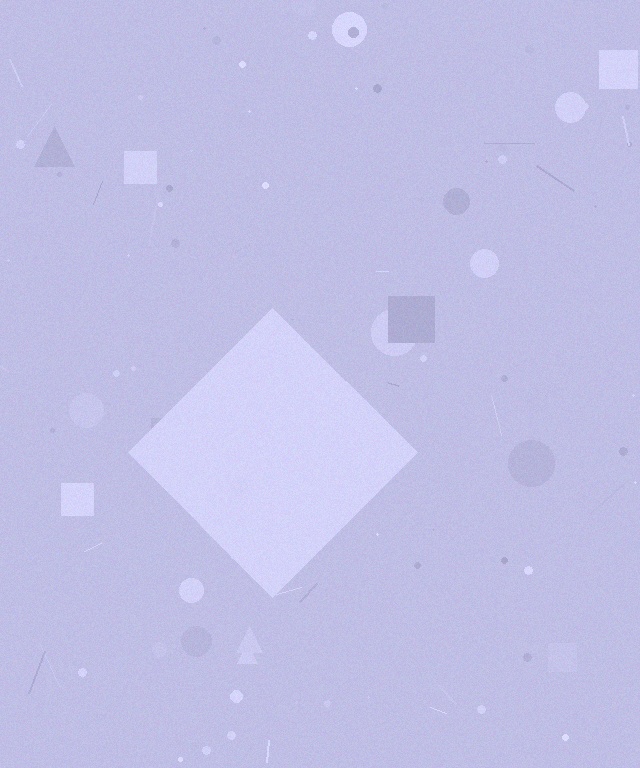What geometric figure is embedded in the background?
A diamond is embedded in the background.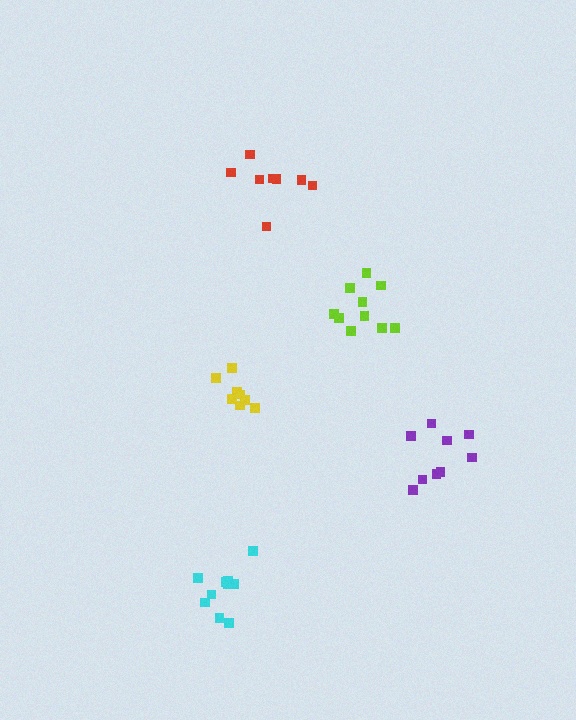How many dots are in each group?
Group 1: 8 dots, Group 2: 10 dots, Group 3: 10 dots, Group 4: 8 dots, Group 5: 9 dots (45 total).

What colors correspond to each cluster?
The clusters are colored: red, lime, cyan, yellow, purple.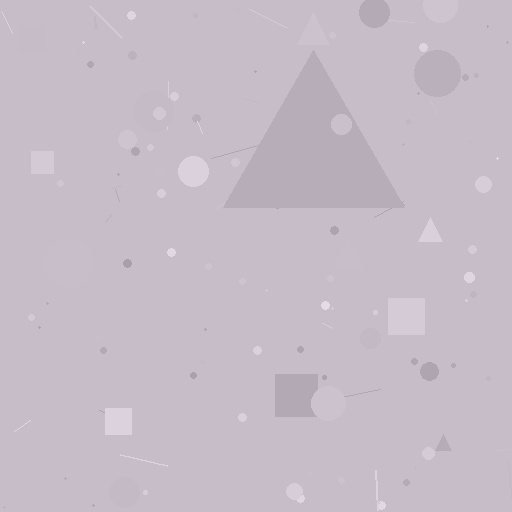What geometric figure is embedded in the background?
A triangle is embedded in the background.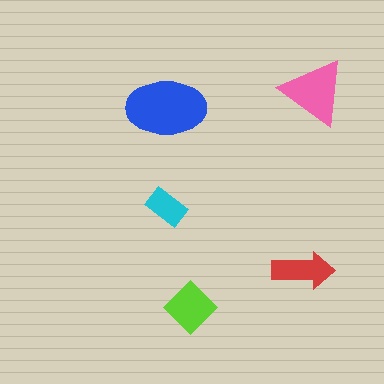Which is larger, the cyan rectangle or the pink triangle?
The pink triangle.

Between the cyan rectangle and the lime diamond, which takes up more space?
The lime diamond.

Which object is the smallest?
The cyan rectangle.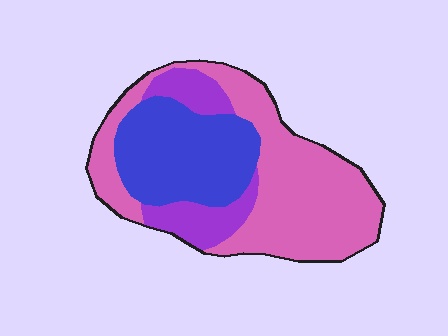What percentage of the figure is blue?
Blue covers roughly 30% of the figure.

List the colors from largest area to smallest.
From largest to smallest: pink, blue, purple.